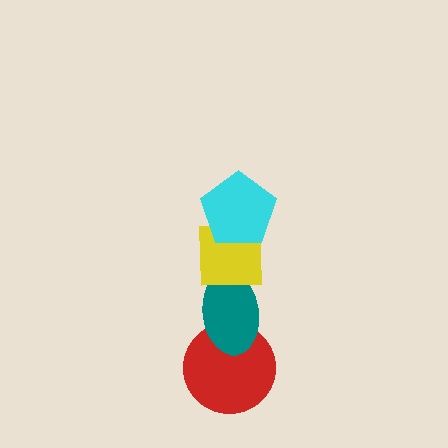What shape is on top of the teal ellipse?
The yellow square is on top of the teal ellipse.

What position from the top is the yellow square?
The yellow square is 2nd from the top.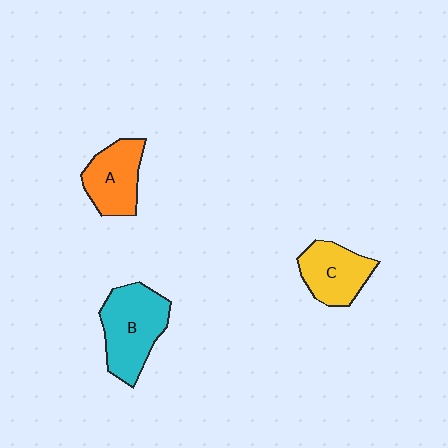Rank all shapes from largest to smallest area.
From largest to smallest: B (cyan), A (orange), C (yellow).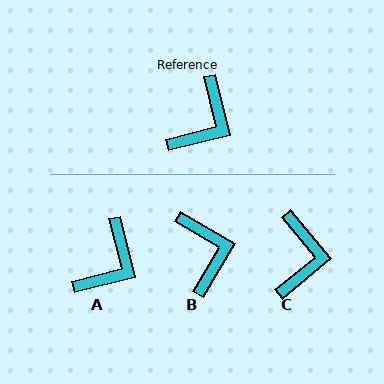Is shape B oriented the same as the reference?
No, it is off by about 46 degrees.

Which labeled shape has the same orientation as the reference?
A.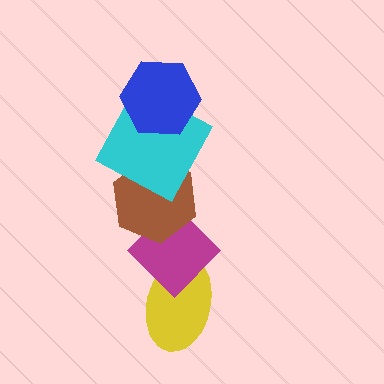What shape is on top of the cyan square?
The blue hexagon is on top of the cyan square.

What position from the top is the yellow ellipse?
The yellow ellipse is 5th from the top.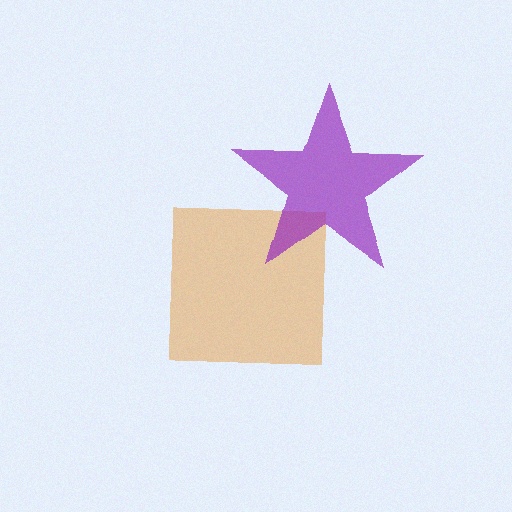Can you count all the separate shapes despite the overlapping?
Yes, there are 2 separate shapes.